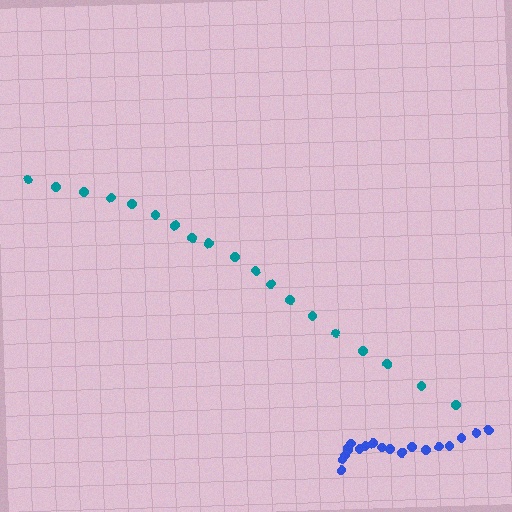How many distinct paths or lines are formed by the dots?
There are 2 distinct paths.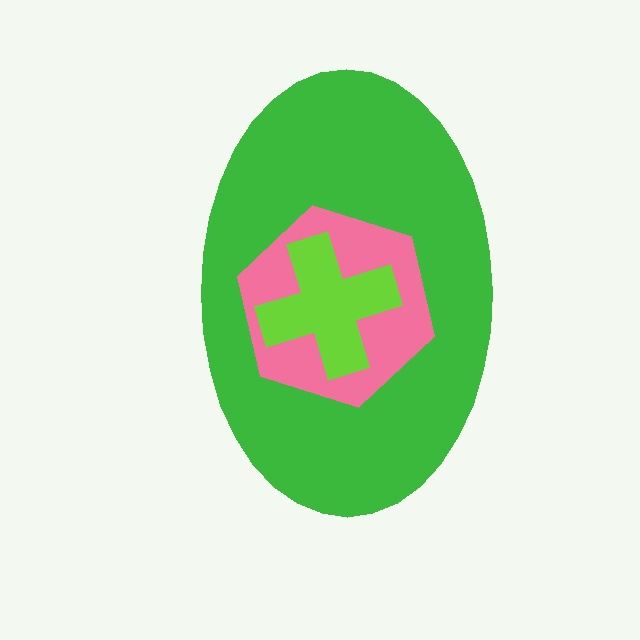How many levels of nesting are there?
3.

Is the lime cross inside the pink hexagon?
Yes.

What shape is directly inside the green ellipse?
The pink hexagon.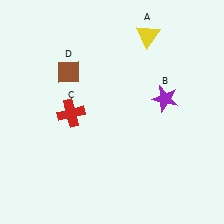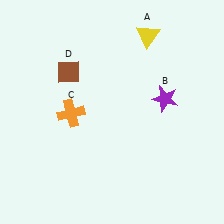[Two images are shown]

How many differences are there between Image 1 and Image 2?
There is 1 difference between the two images.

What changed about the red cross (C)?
In Image 1, C is red. In Image 2, it changed to orange.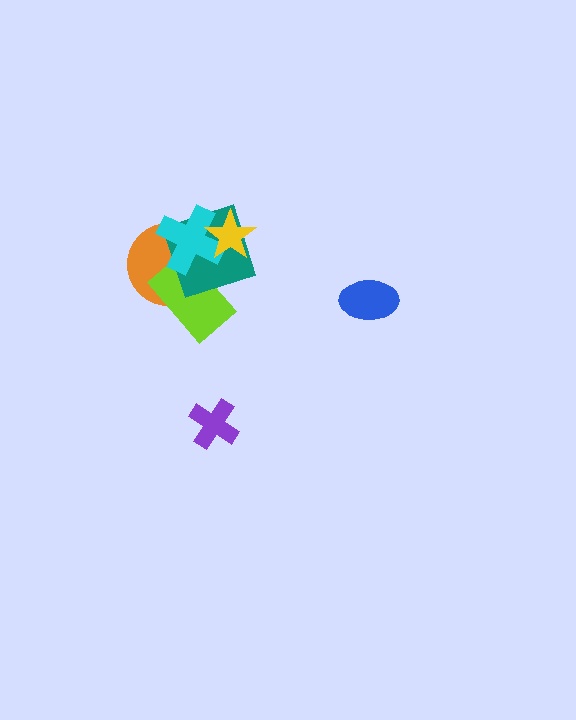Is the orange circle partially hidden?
Yes, it is partially covered by another shape.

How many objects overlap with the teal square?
4 objects overlap with the teal square.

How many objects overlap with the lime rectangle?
3 objects overlap with the lime rectangle.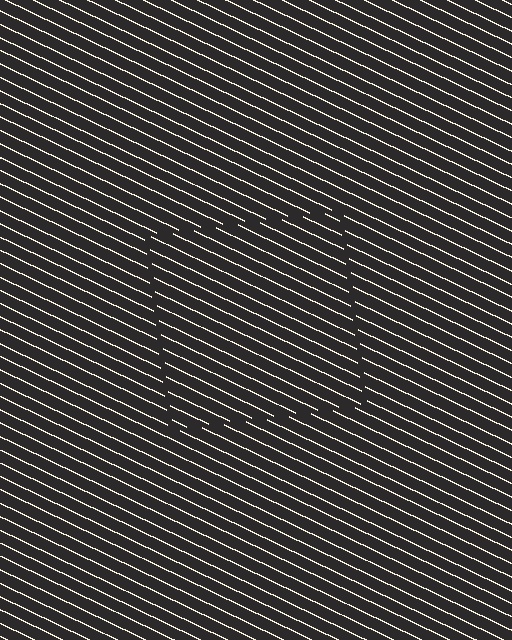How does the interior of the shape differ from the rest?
The interior of the shape contains the same grating, shifted by half a period — the contour is defined by the phase discontinuity where line-ends from the inner and outer gratings abut.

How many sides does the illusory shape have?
4 sides — the line-ends trace a square.